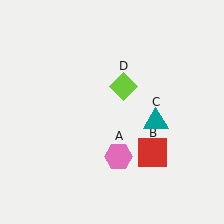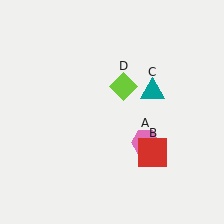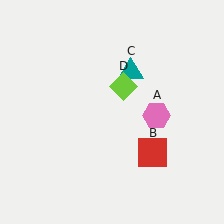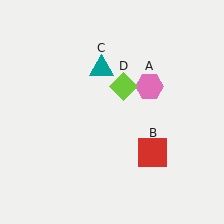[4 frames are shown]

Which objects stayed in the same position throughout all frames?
Red square (object B) and lime diamond (object D) remained stationary.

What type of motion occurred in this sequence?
The pink hexagon (object A), teal triangle (object C) rotated counterclockwise around the center of the scene.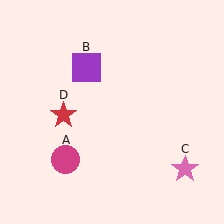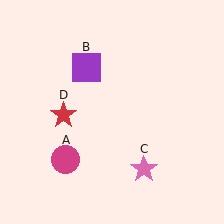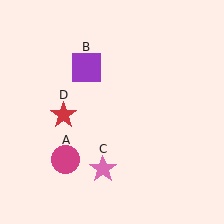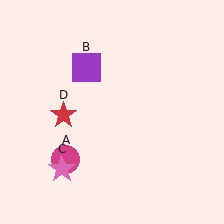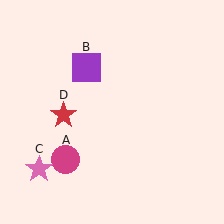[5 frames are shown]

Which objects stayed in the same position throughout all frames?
Magenta circle (object A) and purple square (object B) and red star (object D) remained stationary.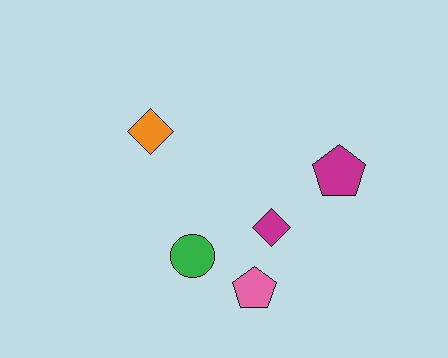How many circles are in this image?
There is 1 circle.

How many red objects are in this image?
There are no red objects.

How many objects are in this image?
There are 5 objects.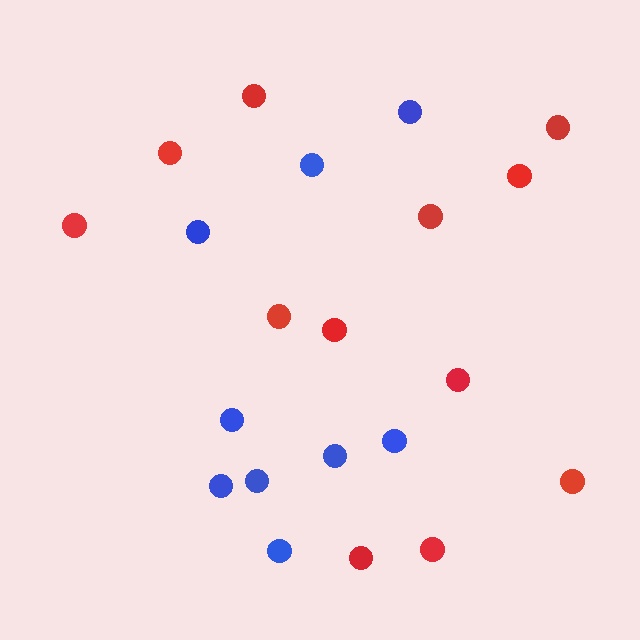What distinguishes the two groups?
There are 2 groups: one group of blue circles (9) and one group of red circles (12).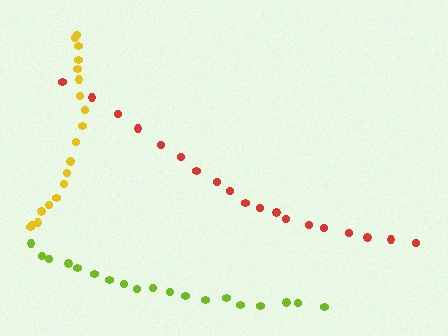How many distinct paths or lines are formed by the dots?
There are 3 distinct paths.